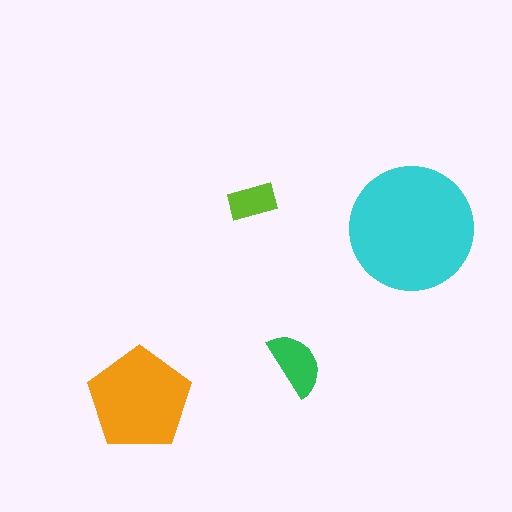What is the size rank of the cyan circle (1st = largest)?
1st.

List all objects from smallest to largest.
The lime rectangle, the green semicircle, the orange pentagon, the cyan circle.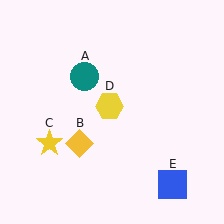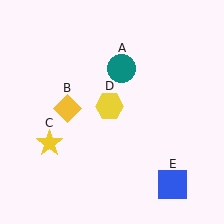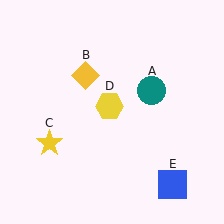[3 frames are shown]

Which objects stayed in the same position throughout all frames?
Yellow star (object C) and yellow hexagon (object D) and blue square (object E) remained stationary.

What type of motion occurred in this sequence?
The teal circle (object A), yellow diamond (object B) rotated clockwise around the center of the scene.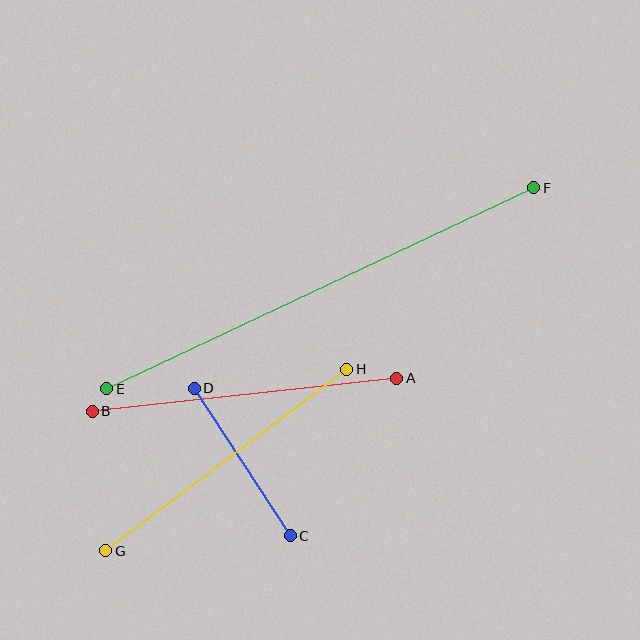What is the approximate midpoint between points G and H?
The midpoint is at approximately (226, 460) pixels.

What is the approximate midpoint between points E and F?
The midpoint is at approximately (320, 288) pixels.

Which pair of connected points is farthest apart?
Points E and F are farthest apart.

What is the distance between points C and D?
The distance is approximately 176 pixels.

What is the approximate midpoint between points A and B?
The midpoint is at approximately (245, 395) pixels.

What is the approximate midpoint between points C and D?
The midpoint is at approximately (242, 462) pixels.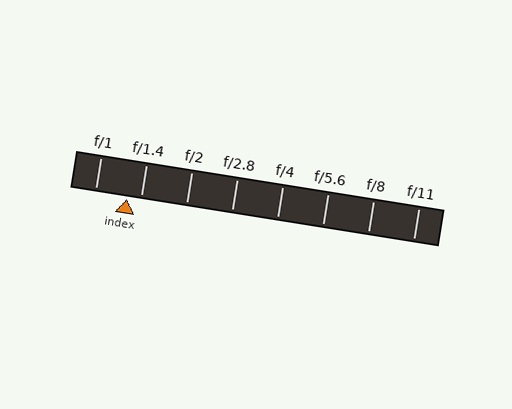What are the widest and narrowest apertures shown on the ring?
The widest aperture shown is f/1 and the narrowest is f/11.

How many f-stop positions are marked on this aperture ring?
There are 8 f-stop positions marked.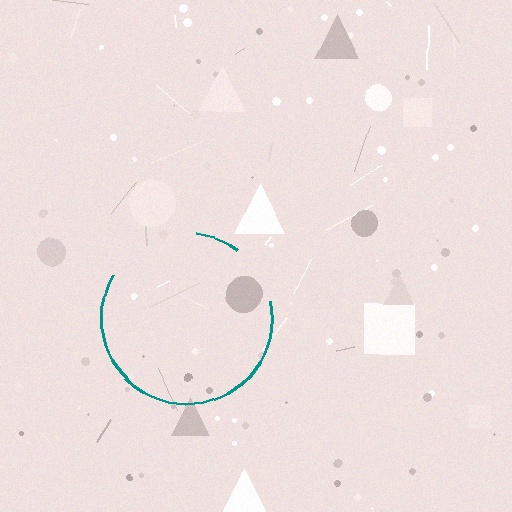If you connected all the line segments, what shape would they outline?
They would outline a circle.